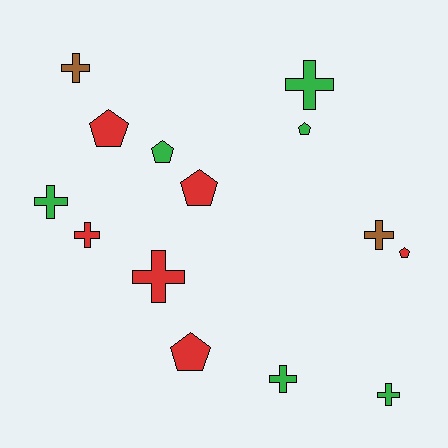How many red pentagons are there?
There are 4 red pentagons.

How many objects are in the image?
There are 14 objects.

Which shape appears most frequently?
Cross, with 8 objects.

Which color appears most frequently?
Red, with 6 objects.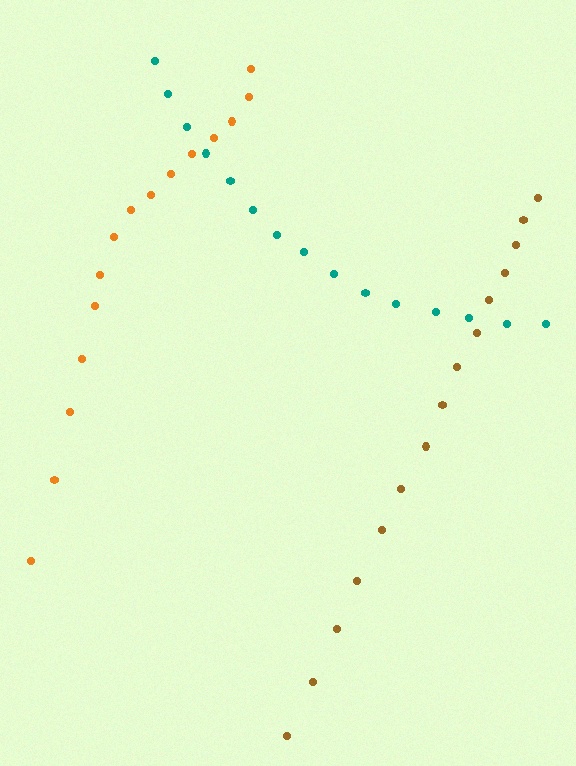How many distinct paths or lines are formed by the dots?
There are 3 distinct paths.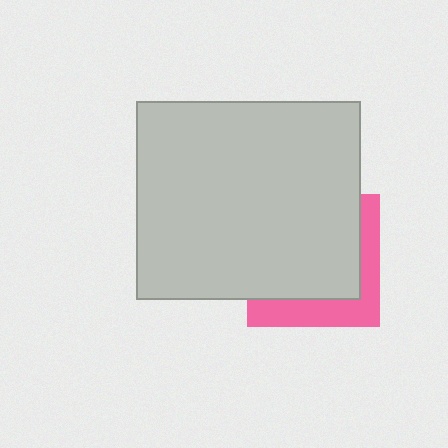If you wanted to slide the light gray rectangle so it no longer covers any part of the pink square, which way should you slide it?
Slide it toward the upper-left — that is the most direct way to separate the two shapes.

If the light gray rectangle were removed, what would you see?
You would see the complete pink square.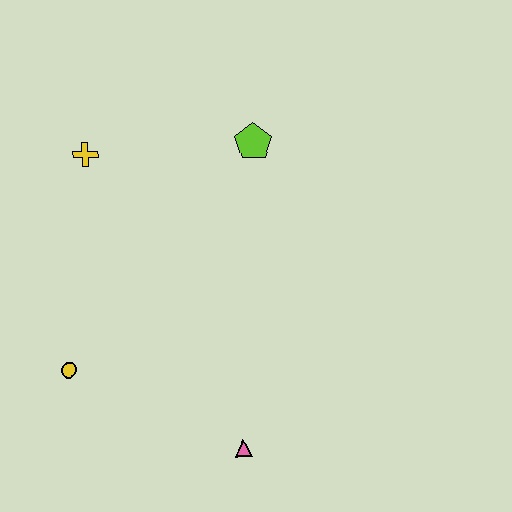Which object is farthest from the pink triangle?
The yellow cross is farthest from the pink triangle.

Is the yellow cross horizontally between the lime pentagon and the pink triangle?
No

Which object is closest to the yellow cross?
The lime pentagon is closest to the yellow cross.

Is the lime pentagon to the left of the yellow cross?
No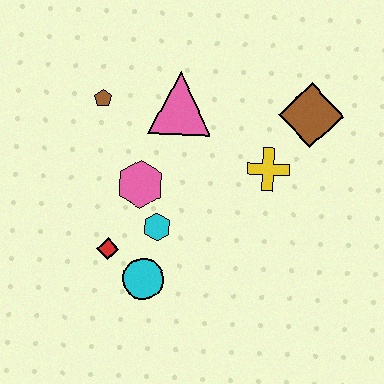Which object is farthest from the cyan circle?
The brown diamond is farthest from the cyan circle.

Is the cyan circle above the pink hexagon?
No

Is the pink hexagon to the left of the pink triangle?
Yes